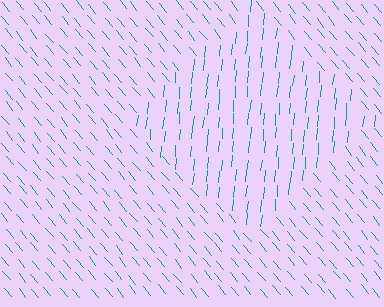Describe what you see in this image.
The image is filled with small teal line segments. A diamond region in the image has lines oriented differently from the surrounding lines, creating a visible texture boundary.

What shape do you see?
I see a diamond.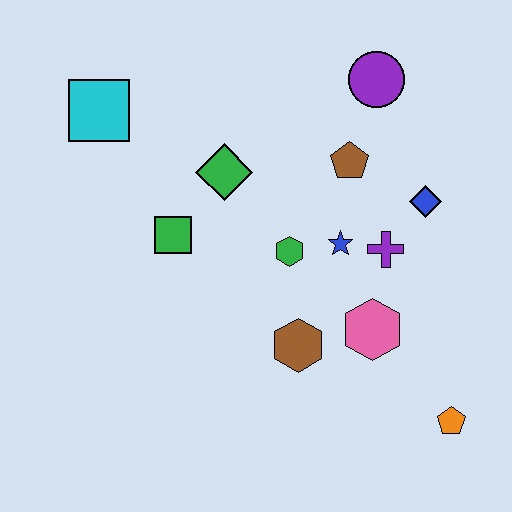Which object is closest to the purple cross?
The blue star is closest to the purple cross.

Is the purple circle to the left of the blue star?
No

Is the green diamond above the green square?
Yes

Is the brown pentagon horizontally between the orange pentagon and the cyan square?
Yes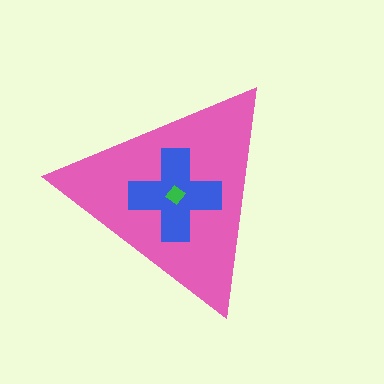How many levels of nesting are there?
3.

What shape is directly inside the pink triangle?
The blue cross.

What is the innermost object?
The green diamond.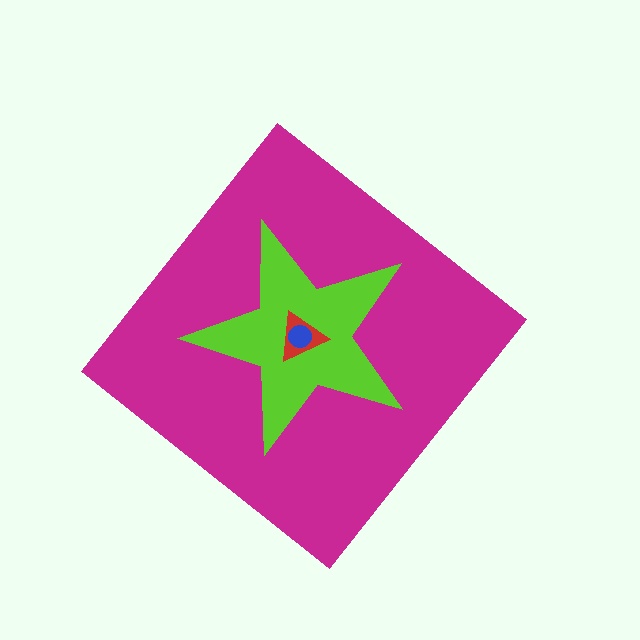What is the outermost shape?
The magenta diamond.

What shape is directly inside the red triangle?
The blue circle.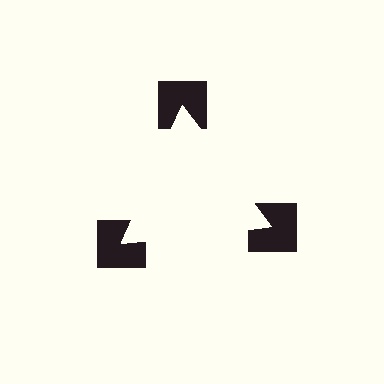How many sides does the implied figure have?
3 sides.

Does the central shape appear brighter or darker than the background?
It typically appears slightly brighter than the background, even though no actual brightness change is drawn.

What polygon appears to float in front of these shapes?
An illusory triangle — its edges are inferred from the aligned wedge cuts in the notched squares, not physically drawn.